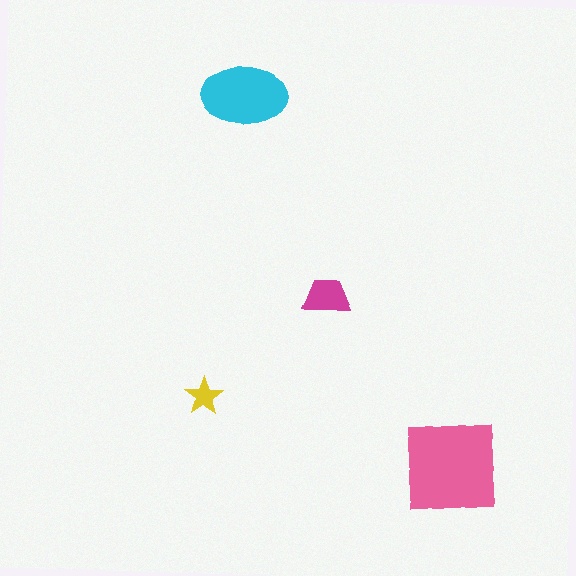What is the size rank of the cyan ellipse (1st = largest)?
2nd.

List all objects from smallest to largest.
The yellow star, the magenta trapezoid, the cyan ellipse, the pink square.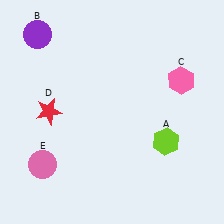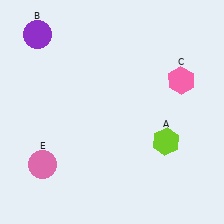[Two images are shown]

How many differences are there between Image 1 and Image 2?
There is 1 difference between the two images.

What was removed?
The red star (D) was removed in Image 2.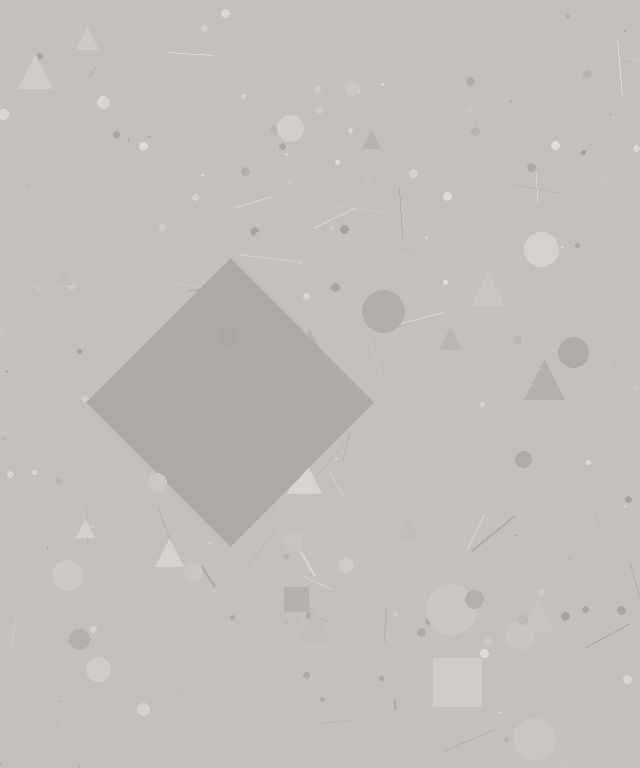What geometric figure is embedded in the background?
A diamond is embedded in the background.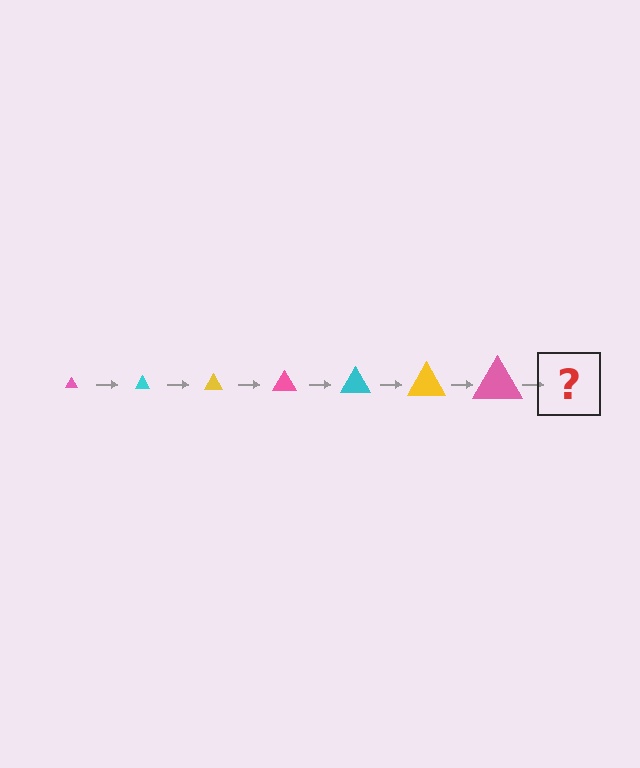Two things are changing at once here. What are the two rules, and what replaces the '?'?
The two rules are that the triangle grows larger each step and the color cycles through pink, cyan, and yellow. The '?' should be a cyan triangle, larger than the previous one.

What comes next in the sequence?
The next element should be a cyan triangle, larger than the previous one.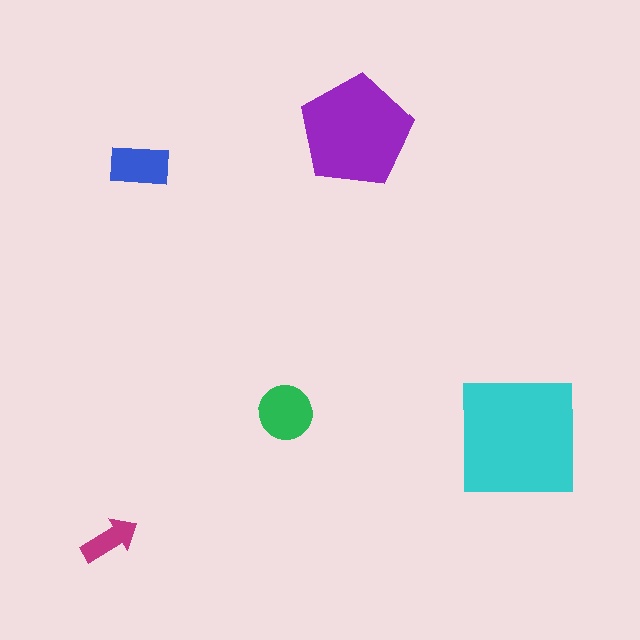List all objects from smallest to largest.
The magenta arrow, the blue rectangle, the green circle, the purple pentagon, the cyan square.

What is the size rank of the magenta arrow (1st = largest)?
5th.